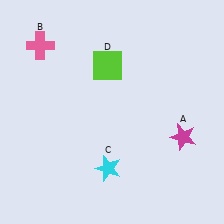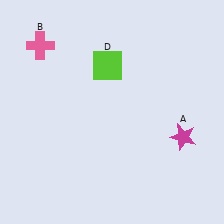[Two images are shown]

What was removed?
The cyan star (C) was removed in Image 2.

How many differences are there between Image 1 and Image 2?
There is 1 difference between the two images.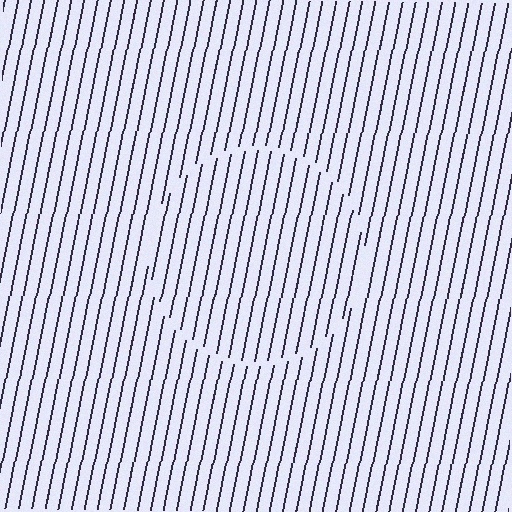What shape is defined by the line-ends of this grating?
An illusory circle. The interior of the shape contains the same grating, shifted by half a period — the contour is defined by the phase discontinuity where line-ends from the inner and outer gratings abut.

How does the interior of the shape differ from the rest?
The interior of the shape contains the same grating, shifted by half a period — the contour is defined by the phase discontinuity where line-ends from the inner and outer gratings abut.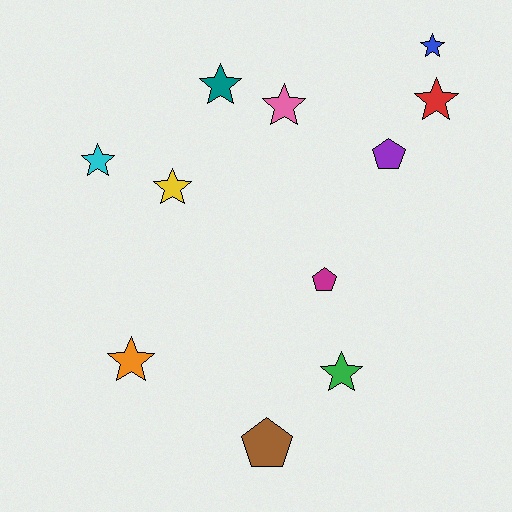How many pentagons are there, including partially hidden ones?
There are 3 pentagons.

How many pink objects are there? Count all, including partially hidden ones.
There is 1 pink object.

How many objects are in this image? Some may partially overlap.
There are 11 objects.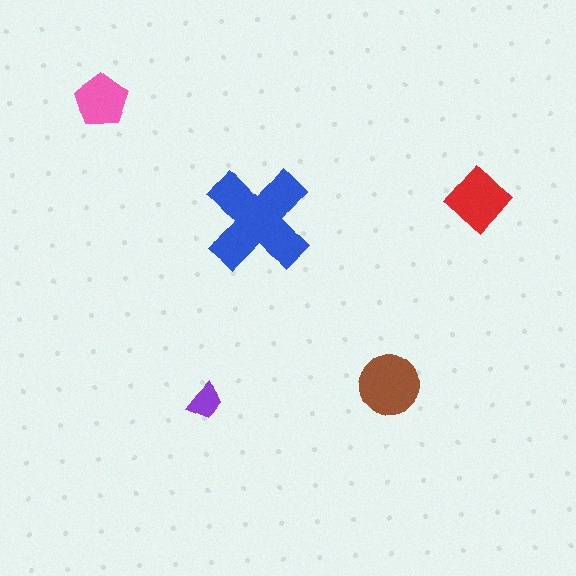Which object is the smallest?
The purple trapezoid.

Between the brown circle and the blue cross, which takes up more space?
The blue cross.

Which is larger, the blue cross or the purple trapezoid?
The blue cross.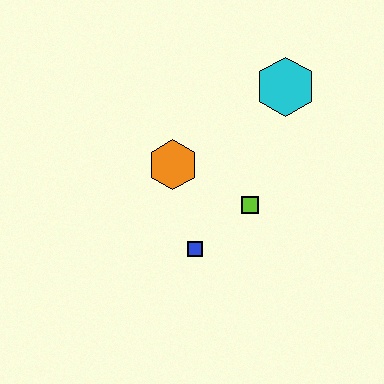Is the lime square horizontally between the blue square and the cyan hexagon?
Yes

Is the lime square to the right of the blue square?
Yes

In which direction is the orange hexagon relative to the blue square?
The orange hexagon is above the blue square.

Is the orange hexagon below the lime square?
No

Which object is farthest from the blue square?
The cyan hexagon is farthest from the blue square.